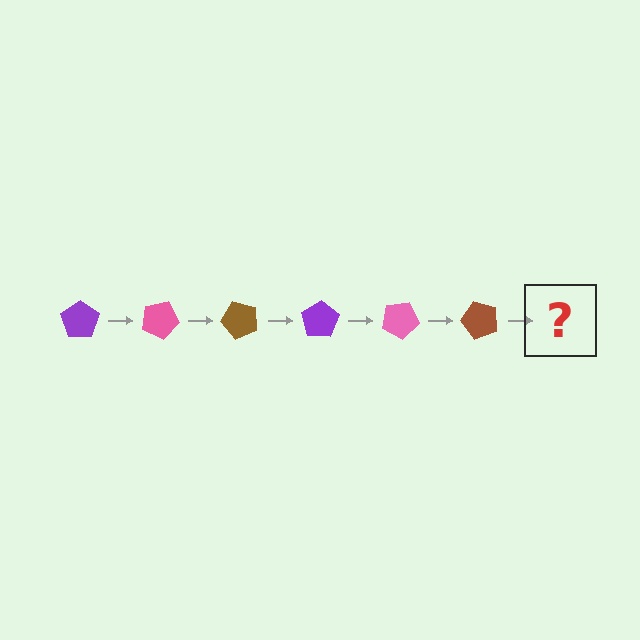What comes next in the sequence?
The next element should be a purple pentagon, rotated 150 degrees from the start.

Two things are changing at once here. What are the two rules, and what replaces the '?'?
The two rules are that it rotates 25 degrees each step and the color cycles through purple, pink, and brown. The '?' should be a purple pentagon, rotated 150 degrees from the start.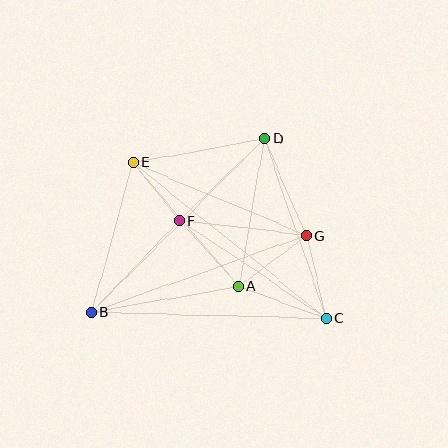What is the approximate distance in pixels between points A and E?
The distance between A and E is approximately 163 pixels.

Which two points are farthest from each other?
Points C and E are farthest from each other.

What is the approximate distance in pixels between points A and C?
The distance between A and C is approximately 94 pixels.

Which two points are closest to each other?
Points E and F are closest to each other.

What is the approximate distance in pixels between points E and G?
The distance between E and G is approximately 188 pixels.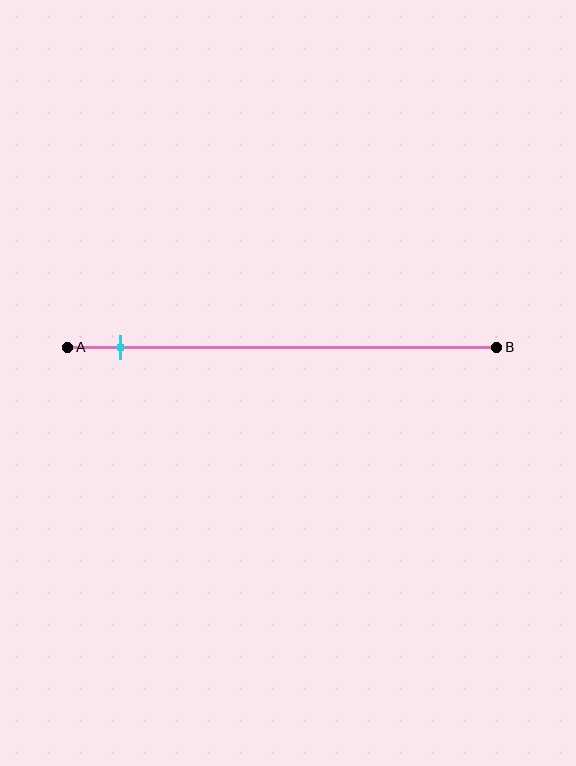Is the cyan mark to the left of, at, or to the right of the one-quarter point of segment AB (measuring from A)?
The cyan mark is to the left of the one-quarter point of segment AB.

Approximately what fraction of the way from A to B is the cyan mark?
The cyan mark is approximately 10% of the way from A to B.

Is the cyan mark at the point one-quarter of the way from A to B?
No, the mark is at about 10% from A, not at the 25% one-quarter point.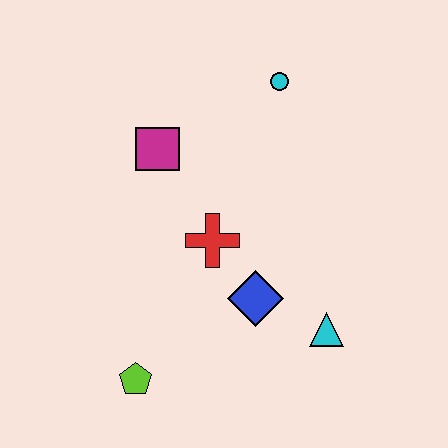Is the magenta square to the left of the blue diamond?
Yes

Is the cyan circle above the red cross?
Yes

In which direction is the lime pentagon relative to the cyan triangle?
The lime pentagon is to the left of the cyan triangle.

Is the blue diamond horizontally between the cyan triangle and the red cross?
Yes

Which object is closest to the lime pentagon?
The blue diamond is closest to the lime pentagon.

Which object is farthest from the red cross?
The cyan circle is farthest from the red cross.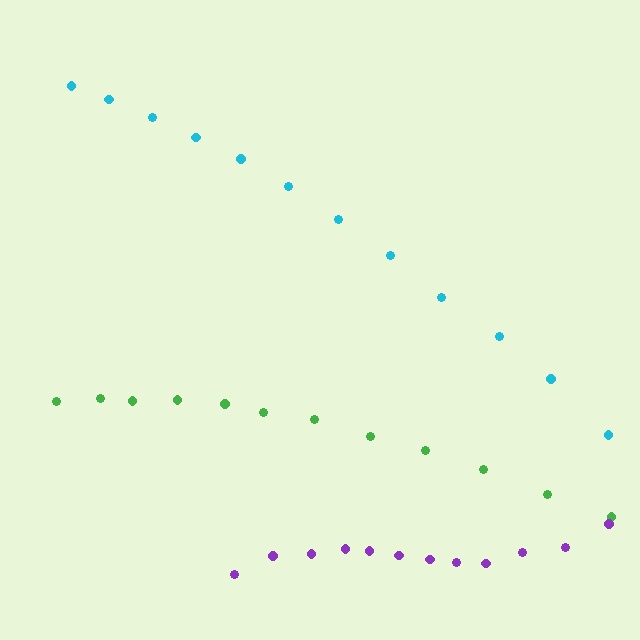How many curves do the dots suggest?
There are 3 distinct paths.